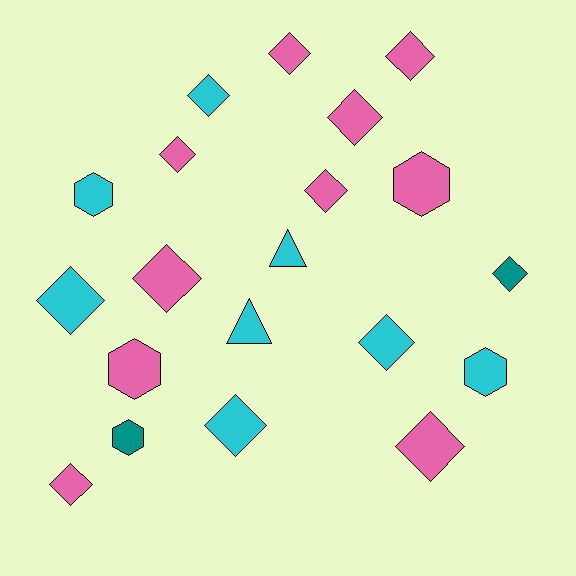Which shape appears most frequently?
Diamond, with 13 objects.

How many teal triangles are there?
There are no teal triangles.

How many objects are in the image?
There are 20 objects.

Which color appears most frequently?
Pink, with 10 objects.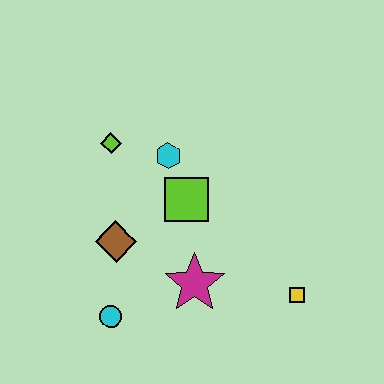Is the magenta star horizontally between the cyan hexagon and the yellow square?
Yes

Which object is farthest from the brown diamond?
The yellow square is farthest from the brown diamond.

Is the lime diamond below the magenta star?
No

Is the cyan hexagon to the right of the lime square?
No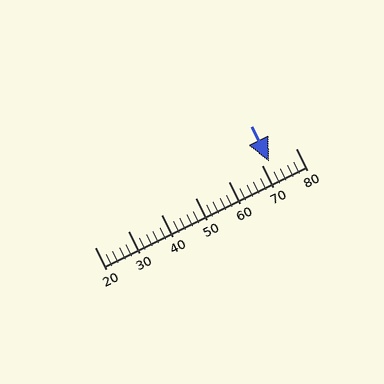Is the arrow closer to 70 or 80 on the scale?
The arrow is closer to 70.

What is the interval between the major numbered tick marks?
The major tick marks are spaced 10 units apart.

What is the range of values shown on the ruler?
The ruler shows values from 20 to 80.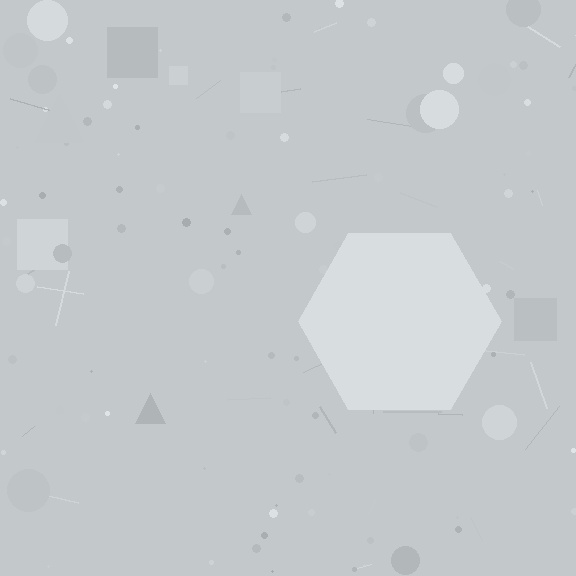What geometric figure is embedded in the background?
A hexagon is embedded in the background.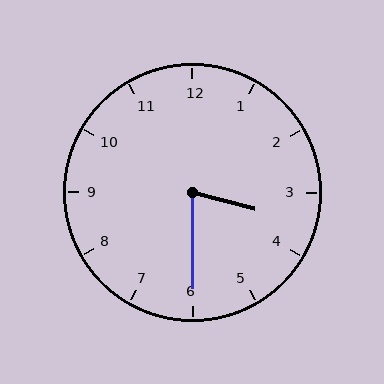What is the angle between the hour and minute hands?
Approximately 75 degrees.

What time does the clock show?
3:30.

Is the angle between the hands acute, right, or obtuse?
It is acute.